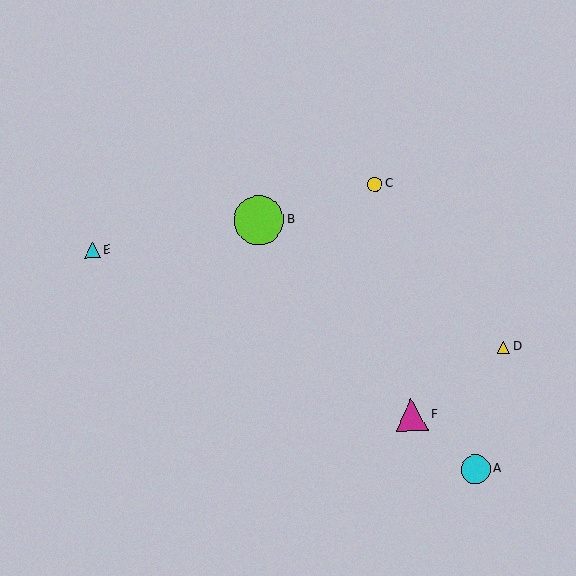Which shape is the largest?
The lime circle (labeled B) is the largest.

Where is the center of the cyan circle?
The center of the cyan circle is at (476, 469).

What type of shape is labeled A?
Shape A is a cyan circle.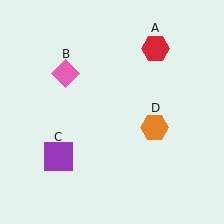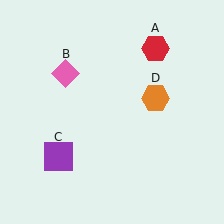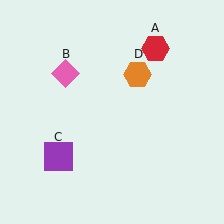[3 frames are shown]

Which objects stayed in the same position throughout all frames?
Red hexagon (object A) and pink diamond (object B) and purple square (object C) remained stationary.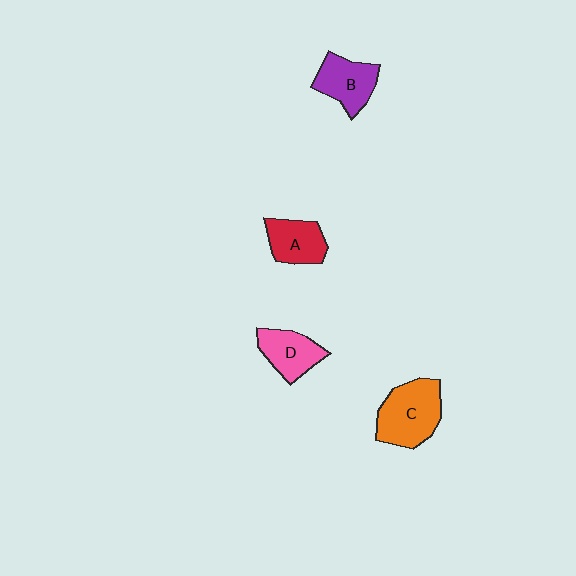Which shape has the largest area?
Shape C (orange).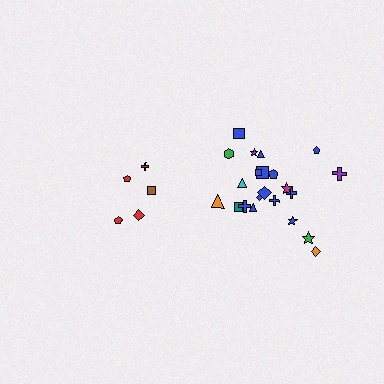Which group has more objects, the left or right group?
The right group.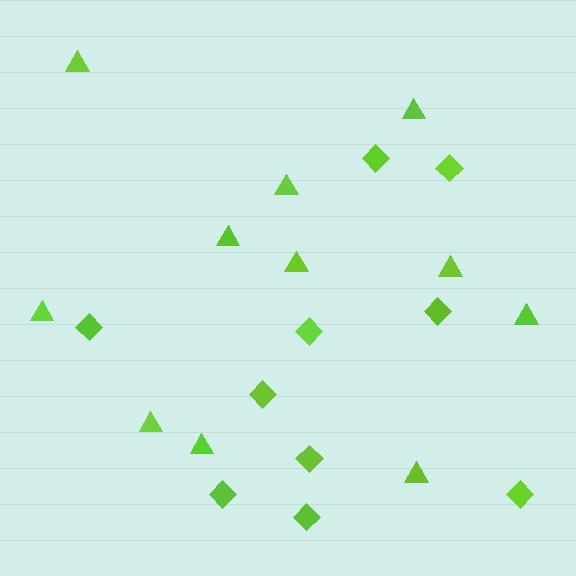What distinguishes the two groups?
There are 2 groups: one group of triangles (11) and one group of diamonds (10).